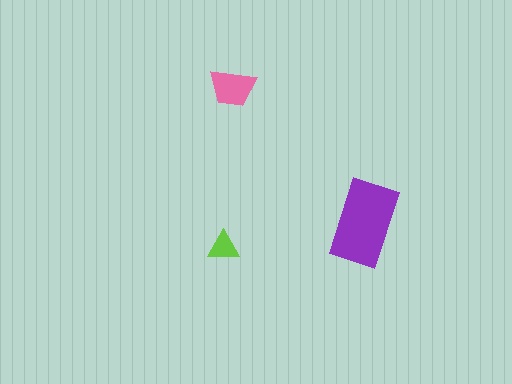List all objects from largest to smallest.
The purple rectangle, the pink trapezoid, the lime triangle.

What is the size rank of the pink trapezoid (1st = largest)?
2nd.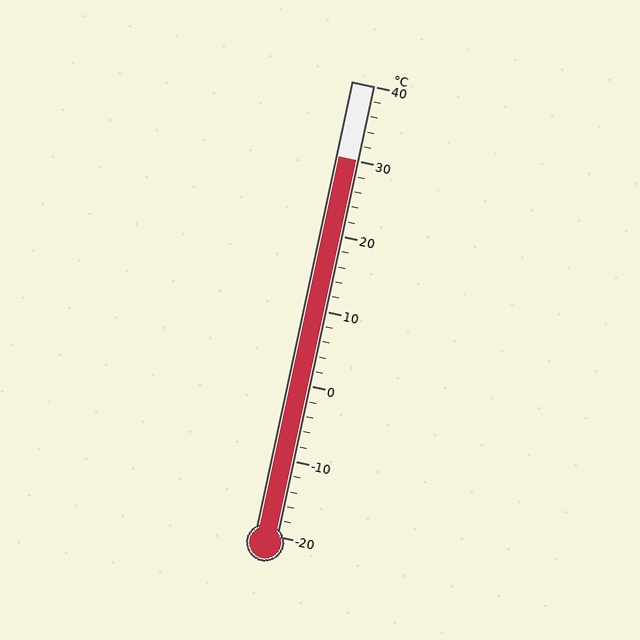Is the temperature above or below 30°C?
The temperature is at 30°C.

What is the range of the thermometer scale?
The thermometer scale ranges from -20°C to 40°C.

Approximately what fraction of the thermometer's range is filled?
The thermometer is filled to approximately 85% of its range.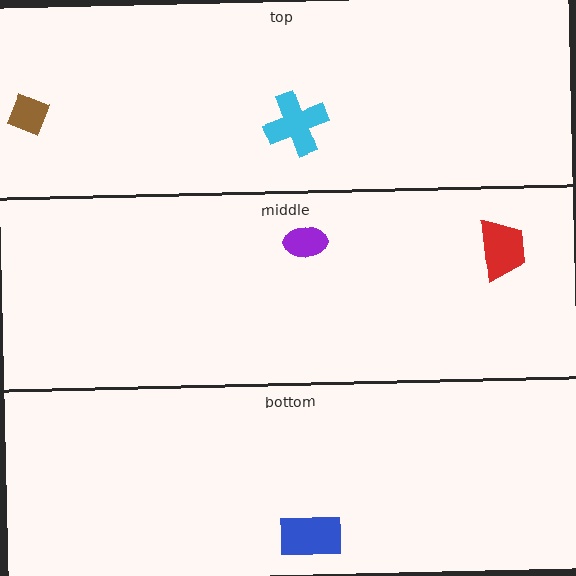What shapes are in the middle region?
The purple ellipse, the red trapezoid.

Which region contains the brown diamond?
The top region.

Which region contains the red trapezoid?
The middle region.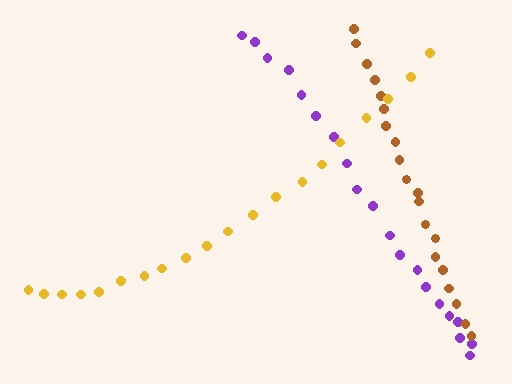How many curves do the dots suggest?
There are 3 distinct paths.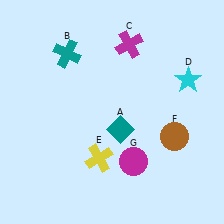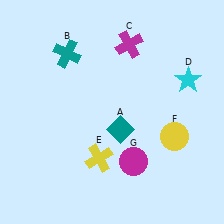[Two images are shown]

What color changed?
The circle (F) changed from brown in Image 1 to yellow in Image 2.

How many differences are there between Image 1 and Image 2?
There is 1 difference between the two images.